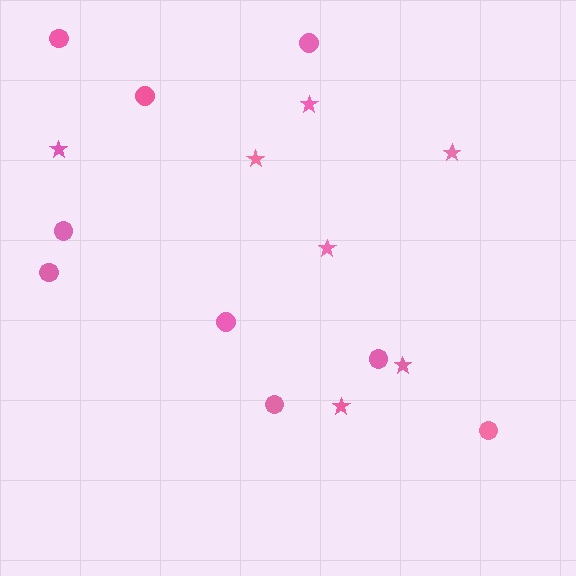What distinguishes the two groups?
There are 2 groups: one group of stars (7) and one group of circles (9).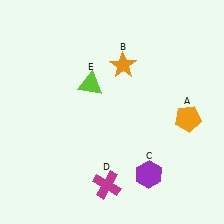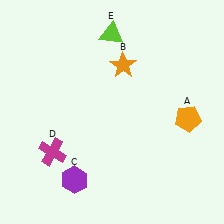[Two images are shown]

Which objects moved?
The objects that moved are: the purple hexagon (C), the magenta cross (D), the lime triangle (E).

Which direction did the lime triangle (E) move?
The lime triangle (E) moved up.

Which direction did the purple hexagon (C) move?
The purple hexagon (C) moved left.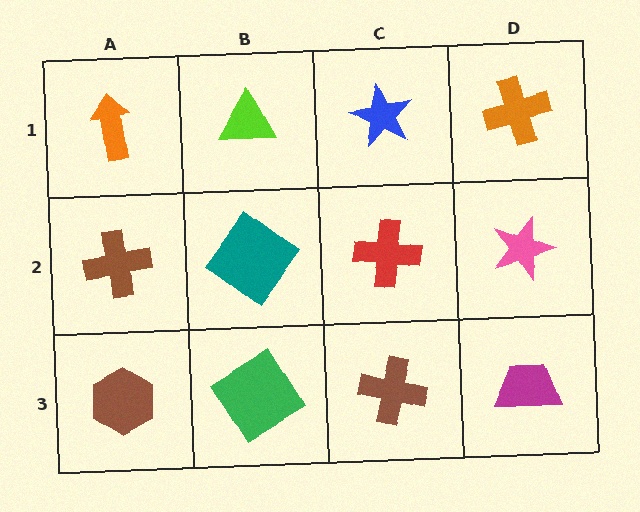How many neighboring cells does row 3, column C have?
3.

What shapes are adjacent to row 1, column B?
A teal diamond (row 2, column B), an orange arrow (row 1, column A), a blue star (row 1, column C).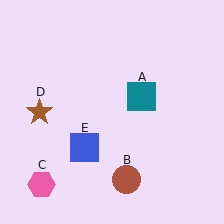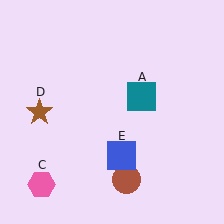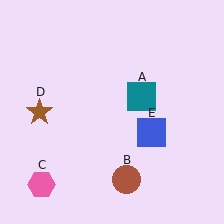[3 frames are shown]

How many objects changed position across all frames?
1 object changed position: blue square (object E).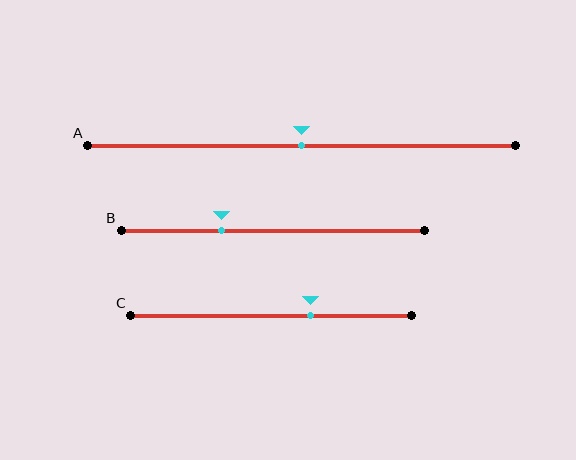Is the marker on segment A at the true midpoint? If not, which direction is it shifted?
Yes, the marker on segment A is at the true midpoint.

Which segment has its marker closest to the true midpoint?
Segment A has its marker closest to the true midpoint.